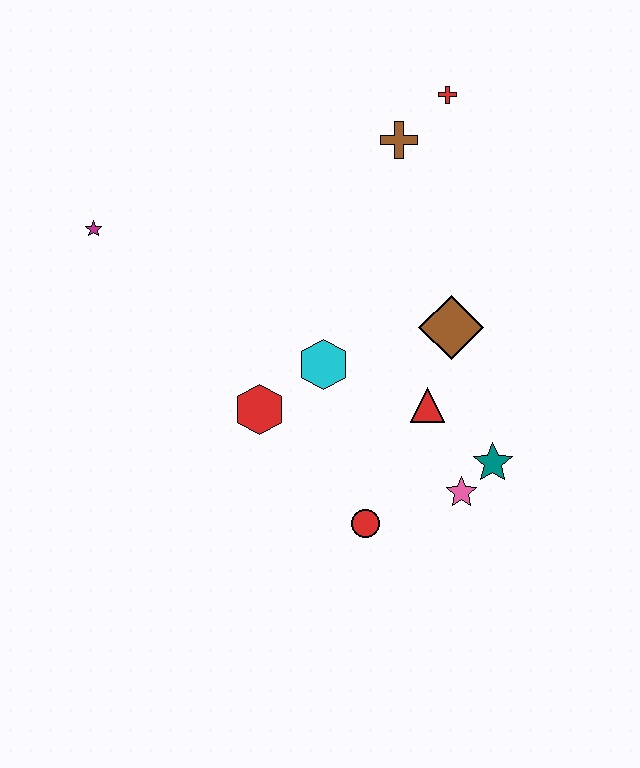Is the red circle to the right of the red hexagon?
Yes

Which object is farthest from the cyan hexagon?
The red cross is farthest from the cyan hexagon.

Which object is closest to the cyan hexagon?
The red hexagon is closest to the cyan hexagon.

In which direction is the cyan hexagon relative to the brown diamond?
The cyan hexagon is to the left of the brown diamond.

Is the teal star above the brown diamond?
No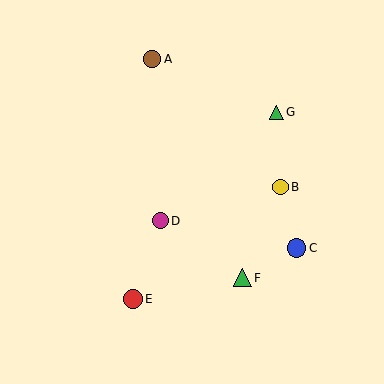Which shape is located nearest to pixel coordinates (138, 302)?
The red circle (labeled E) at (133, 299) is nearest to that location.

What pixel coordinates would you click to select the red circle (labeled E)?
Click at (133, 299) to select the red circle E.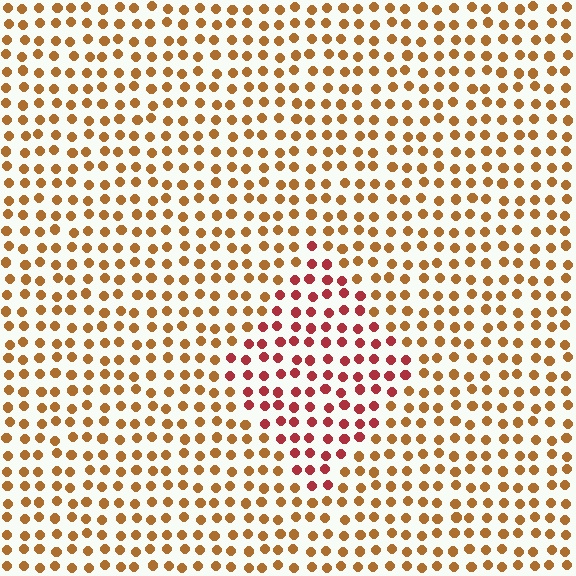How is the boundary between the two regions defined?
The boundary is defined purely by a slight shift in hue (about 38 degrees). Spacing, size, and orientation are identical on both sides.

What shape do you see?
I see a diamond.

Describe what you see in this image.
The image is filled with small brown elements in a uniform arrangement. A diamond-shaped region is visible where the elements are tinted to a slightly different hue, forming a subtle color boundary.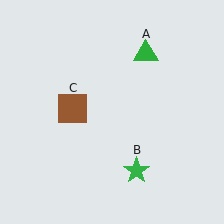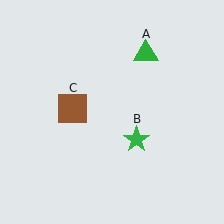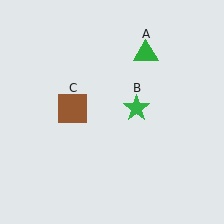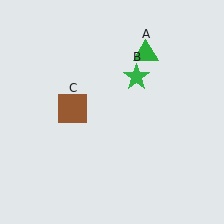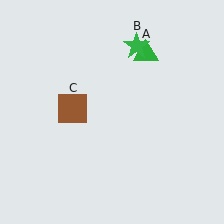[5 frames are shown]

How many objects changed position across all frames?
1 object changed position: green star (object B).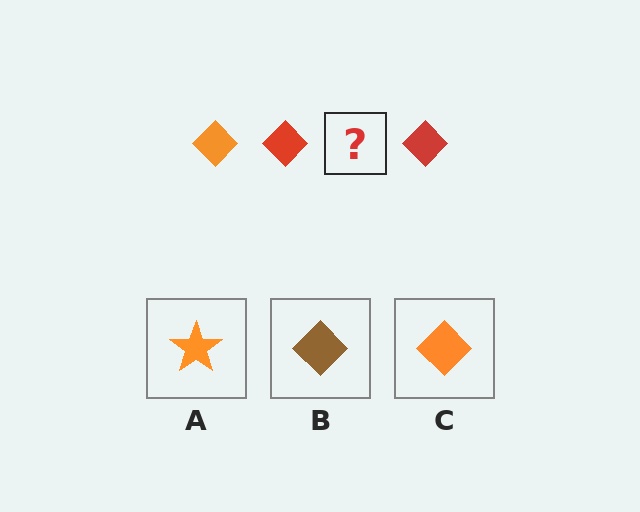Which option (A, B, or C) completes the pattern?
C.